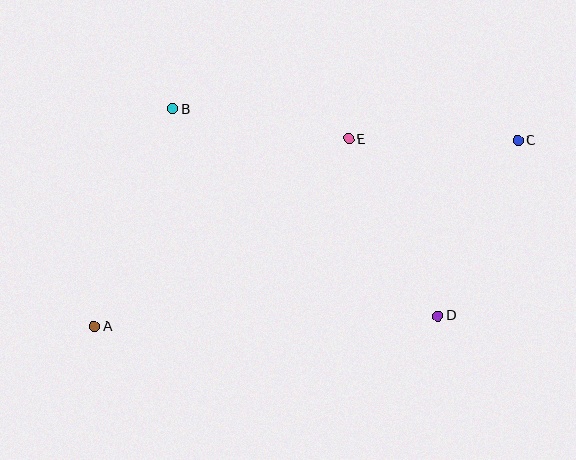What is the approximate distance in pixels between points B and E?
The distance between B and E is approximately 178 pixels.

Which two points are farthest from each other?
Points A and C are farthest from each other.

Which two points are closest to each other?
Points C and E are closest to each other.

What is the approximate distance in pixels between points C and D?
The distance between C and D is approximately 192 pixels.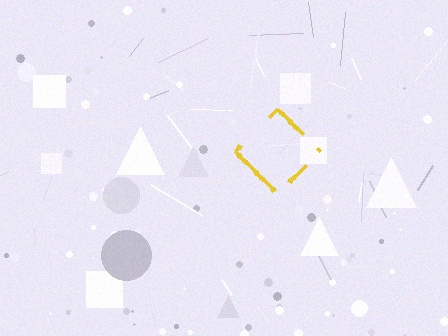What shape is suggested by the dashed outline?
The dashed outline suggests a diamond.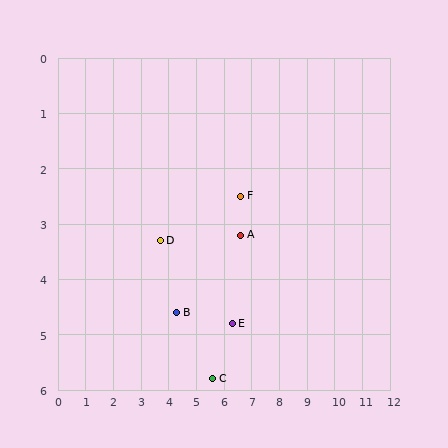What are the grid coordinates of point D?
Point D is at approximately (3.7, 3.3).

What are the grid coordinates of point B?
Point B is at approximately (4.3, 4.6).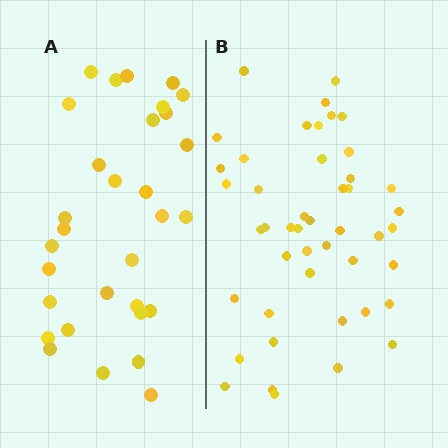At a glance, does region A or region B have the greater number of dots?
Region B (the right region) has more dots.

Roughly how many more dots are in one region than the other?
Region B has approximately 15 more dots than region A.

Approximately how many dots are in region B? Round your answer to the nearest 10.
About 50 dots. (The exact count is 46, which rounds to 50.)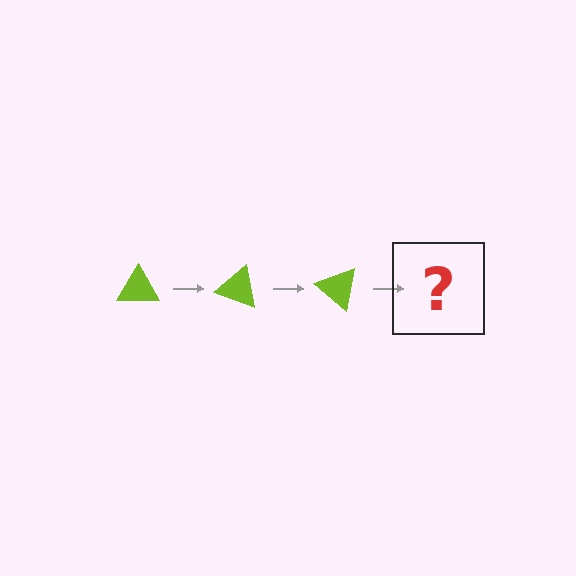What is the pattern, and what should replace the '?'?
The pattern is that the triangle rotates 20 degrees each step. The '?' should be a lime triangle rotated 60 degrees.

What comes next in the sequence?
The next element should be a lime triangle rotated 60 degrees.